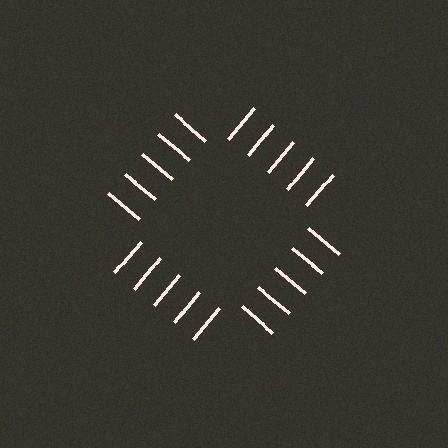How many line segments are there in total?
20 — 5 along each of the 4 edges.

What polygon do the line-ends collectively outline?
An illusory square — the line segments terminate on its edges but no continuous stroke is drawn.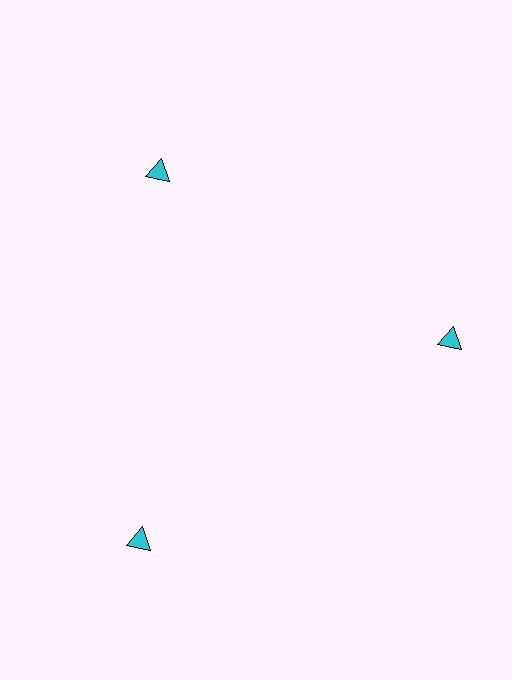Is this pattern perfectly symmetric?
No. The 3 cyan triangles are arranged in a ring, but one element near the 7 o'clock position is pushed outward from the center, breaking the 3-fold rotational symmetry.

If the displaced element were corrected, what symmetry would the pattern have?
It would have 3-fold rotational symmetry — the pattern would map onto itself every 120 degrees.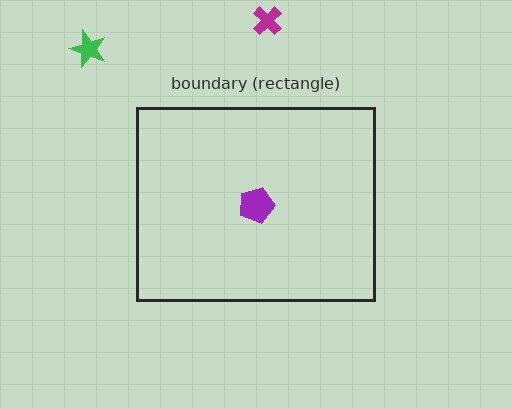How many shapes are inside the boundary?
1 inside, 2 outside.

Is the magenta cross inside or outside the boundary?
Outside.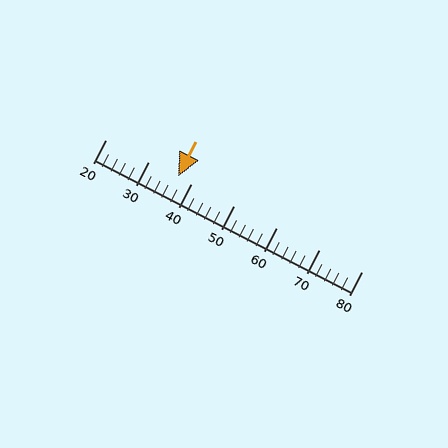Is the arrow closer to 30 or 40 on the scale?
The arrow is closer to 40.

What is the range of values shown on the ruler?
The ruler shows values from 20 to 80.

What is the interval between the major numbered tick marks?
The major tick marks are spaced 10 units apart.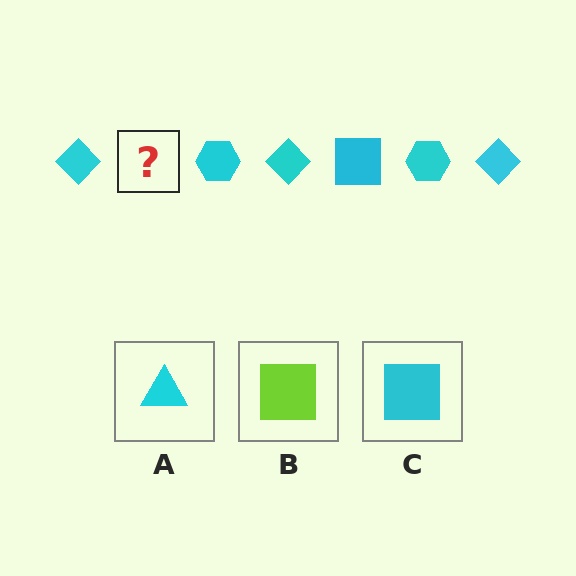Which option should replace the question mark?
Option C.